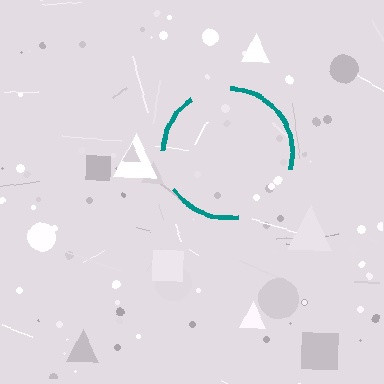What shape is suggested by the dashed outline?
The dashed outline suggests a circle.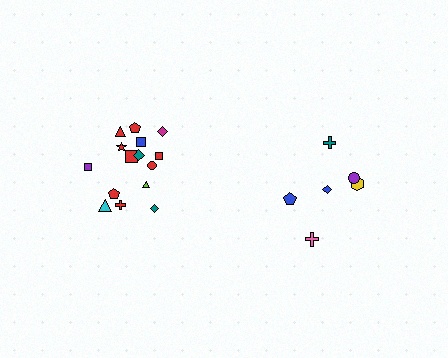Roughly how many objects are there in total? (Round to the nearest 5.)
Roughly 20 objects in total.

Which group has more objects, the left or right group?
The left group.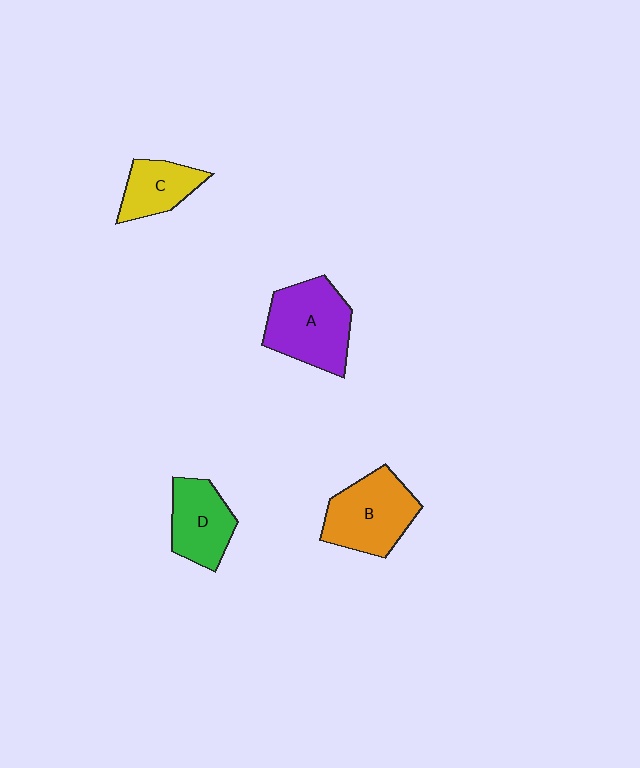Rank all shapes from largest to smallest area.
From largest to smallest: A (purple), B (orange), D (green), C (yellow).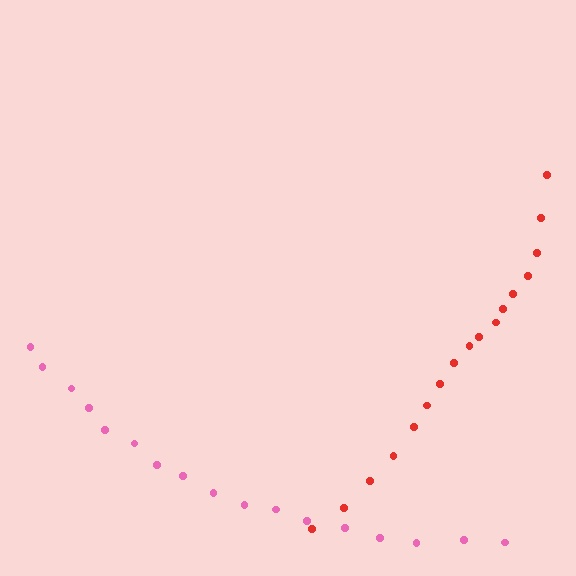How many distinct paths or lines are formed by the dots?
There are 2 distinct paths.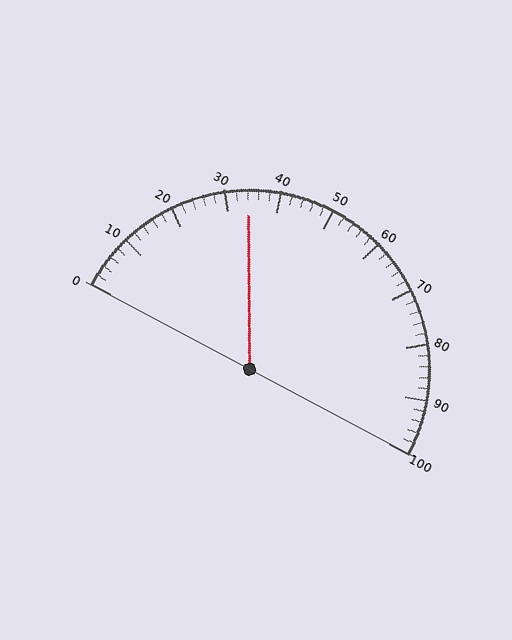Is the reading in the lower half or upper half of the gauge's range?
The reading is in the lower half of the range (0 to 100).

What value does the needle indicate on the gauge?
The needle indicates approximately 34.